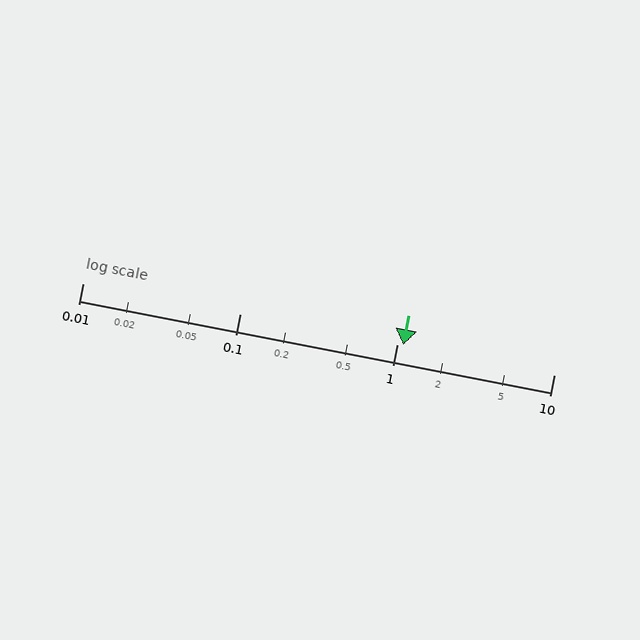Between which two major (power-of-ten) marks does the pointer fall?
The pointer is between 1 and 10.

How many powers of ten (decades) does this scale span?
The scale spans 3 decades, from 0.01 to 10.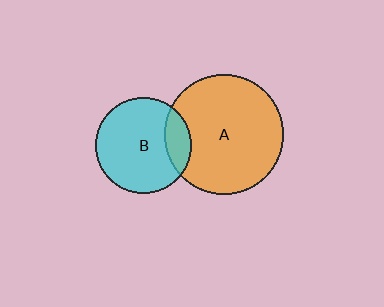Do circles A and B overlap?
Yes.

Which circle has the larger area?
Circle A (orange).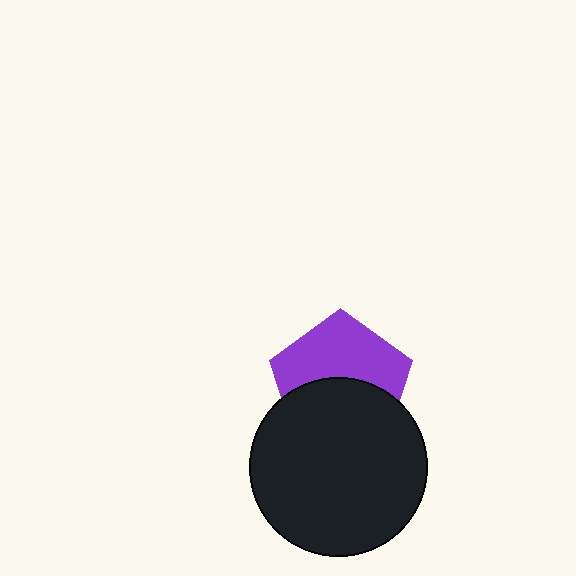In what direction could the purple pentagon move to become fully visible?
The purple pentagon could move up. That would shift it out from behind the black circle entirely.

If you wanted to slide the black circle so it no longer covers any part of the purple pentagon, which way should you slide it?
Slide it down — that is the most direct way to separate the two shapes.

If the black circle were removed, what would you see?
You would see the complete purple pentagon.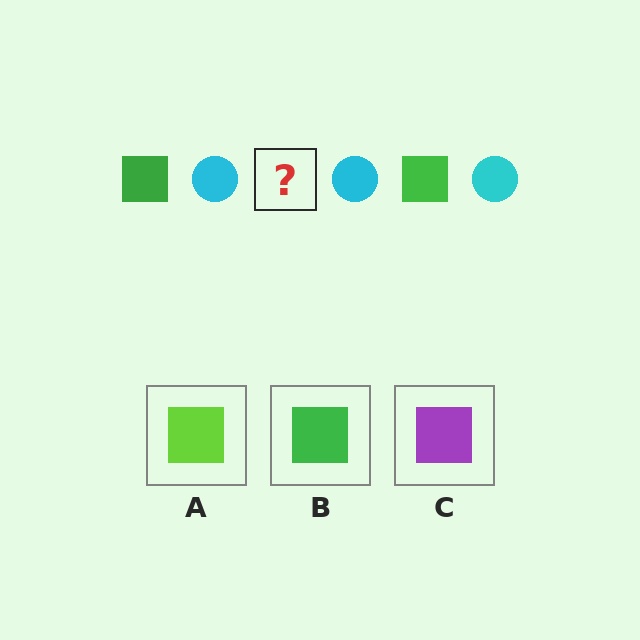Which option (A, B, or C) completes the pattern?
B.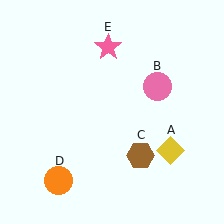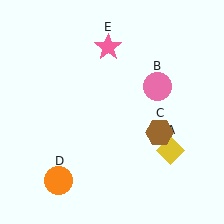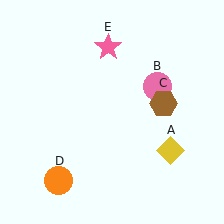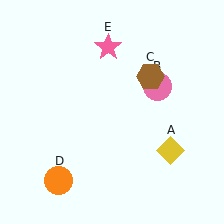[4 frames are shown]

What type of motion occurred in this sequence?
The brown hexagon (object C) rotated counterclockwise around the center of the scene.